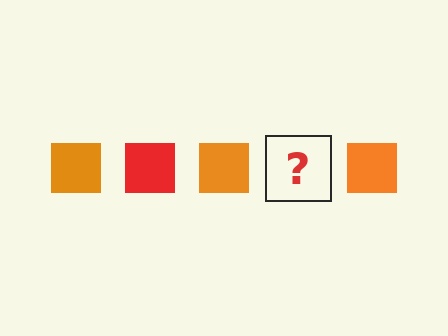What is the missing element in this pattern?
The missing element is a red square.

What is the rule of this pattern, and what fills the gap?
The rule is that the pattern cycles through orange, red squares. The gap should be filled with a red square.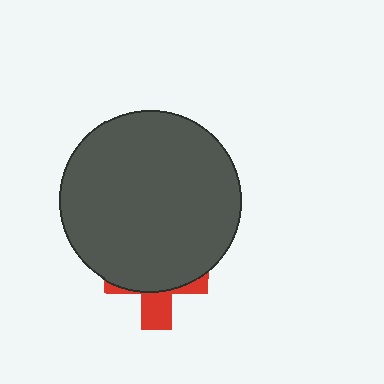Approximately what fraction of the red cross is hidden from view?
Roughly 69% of the red cross is hidden behind the dark gray circle.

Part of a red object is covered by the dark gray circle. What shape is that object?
It is a cross.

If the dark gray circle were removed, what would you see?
You would see the complete red cross.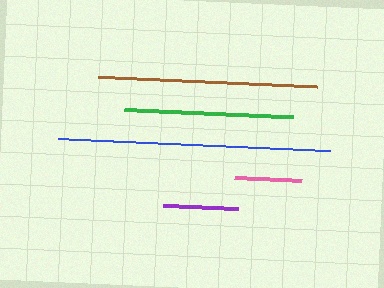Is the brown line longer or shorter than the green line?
The brown line is longer than the green line.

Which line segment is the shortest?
The pink line is the shortest at approximately 68 pixels.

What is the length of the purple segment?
The purple segment is approximately 75 pixels long.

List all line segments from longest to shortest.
From longest to shortest: blue, brown, green, purple, pink.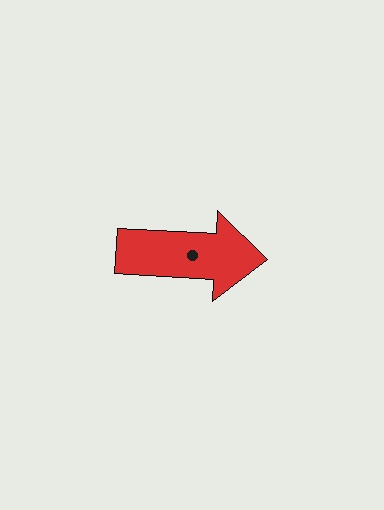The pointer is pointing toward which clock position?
Roughly 3 o'clock.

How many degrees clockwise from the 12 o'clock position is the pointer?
Approximately 93 degrees.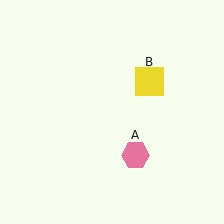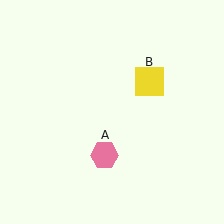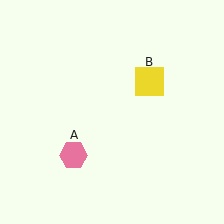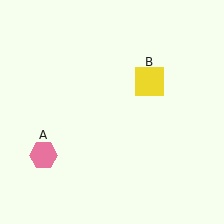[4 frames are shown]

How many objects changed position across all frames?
1 object changed position: pink hexagon (object A).